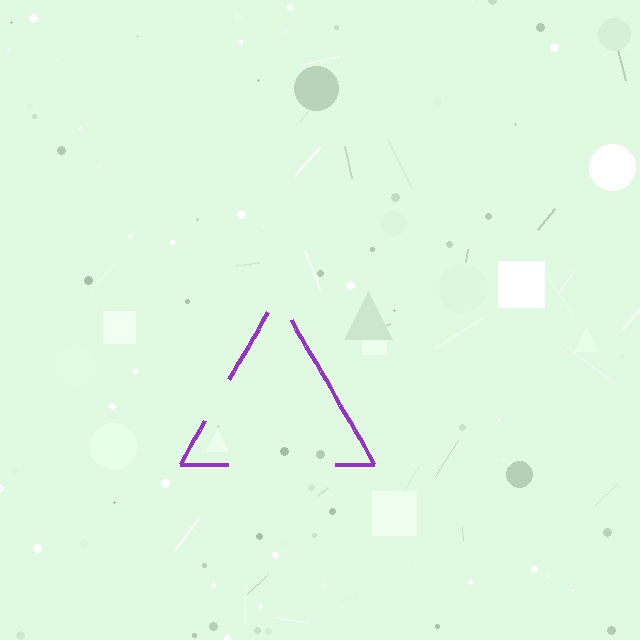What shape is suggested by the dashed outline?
The dashed outline suggests a triangle.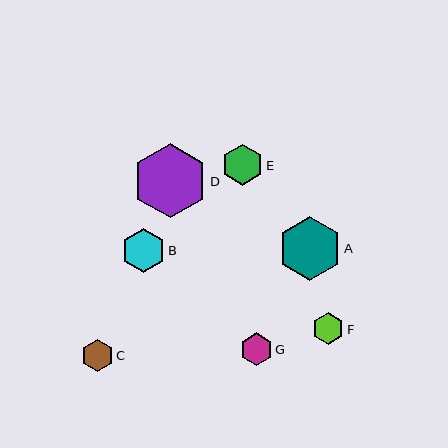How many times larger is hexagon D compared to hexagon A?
Hexagon D is approximately 1.2 times the size of hexagon A.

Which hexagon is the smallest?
Hexagon F is the smallest with a size of approximately 31 pixels.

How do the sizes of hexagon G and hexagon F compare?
Hexagon G and hexagon F are approximately the same size.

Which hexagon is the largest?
Hexagon D is the largest with a size of approximately 74 pixels.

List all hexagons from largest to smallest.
From largest to smallest: D, A, B, E, G, C, F.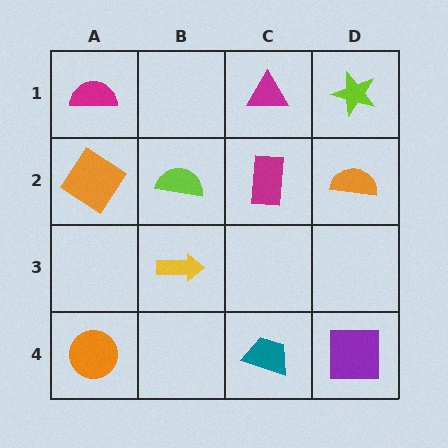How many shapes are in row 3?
1 shape.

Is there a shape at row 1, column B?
No, that cell is empty.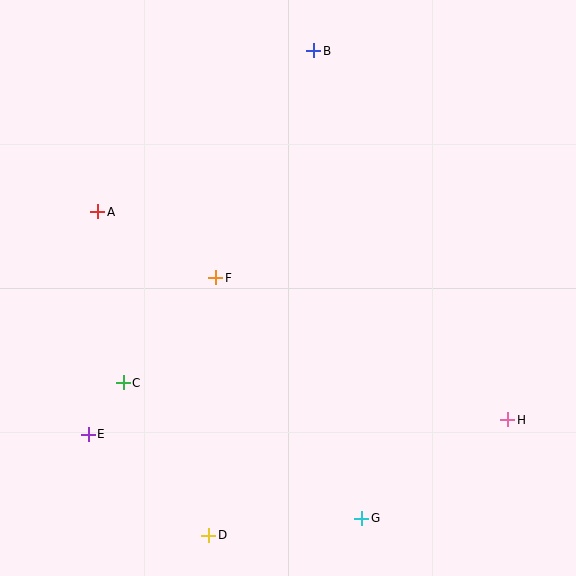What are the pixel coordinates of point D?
Point D is at (209, 535).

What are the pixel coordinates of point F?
Point F is at (216, 278).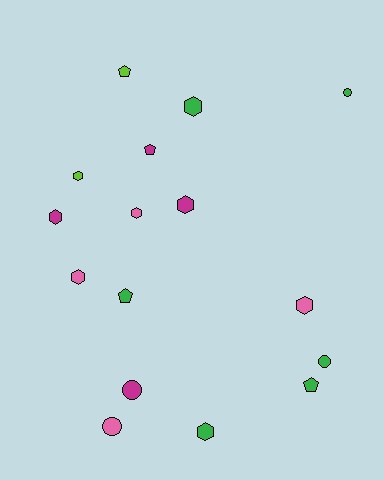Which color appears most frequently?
Green, with 6 objects.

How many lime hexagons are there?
There is 1 lime hexagon.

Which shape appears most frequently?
Hexagon, with 8 objects.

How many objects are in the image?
There are 16 objects.